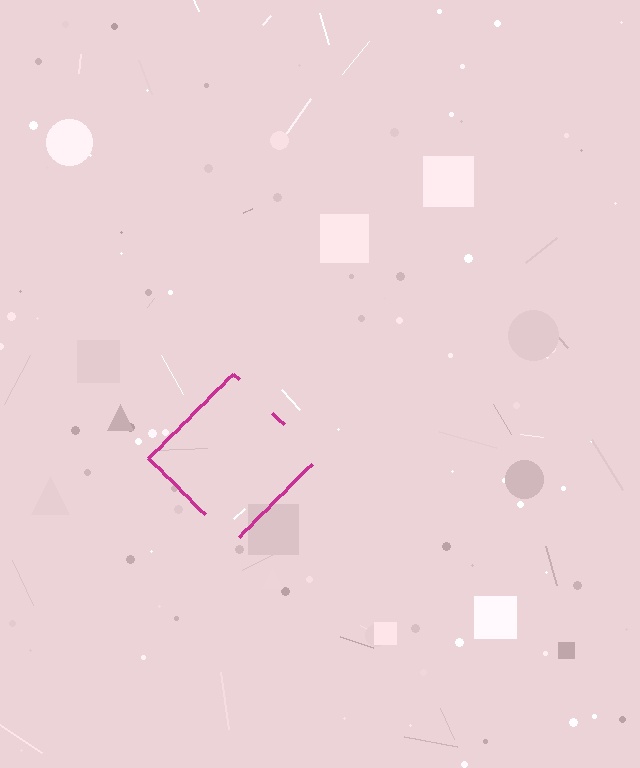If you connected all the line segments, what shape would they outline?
They would outline a diamond.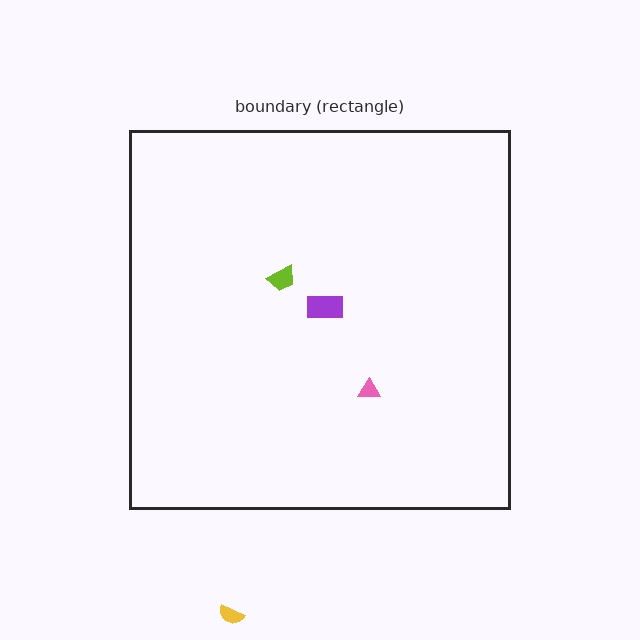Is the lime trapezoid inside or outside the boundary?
Inside.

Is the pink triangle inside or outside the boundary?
Inside.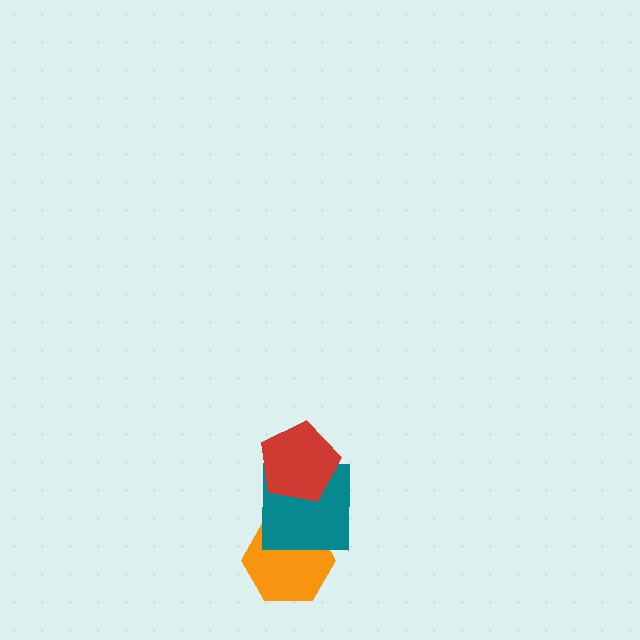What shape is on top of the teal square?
The red pentagon is on top of the teal square.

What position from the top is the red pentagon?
The red pentagon is 1st from the top.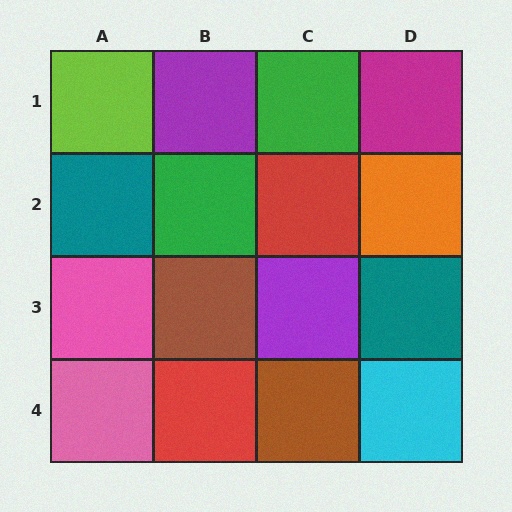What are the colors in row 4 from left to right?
Pink, red, brown, cyan.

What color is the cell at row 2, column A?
Teal.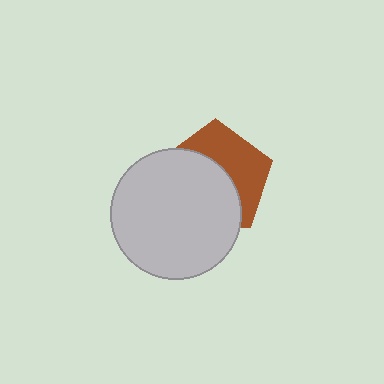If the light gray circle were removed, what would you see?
You would see the complete brown pentagon.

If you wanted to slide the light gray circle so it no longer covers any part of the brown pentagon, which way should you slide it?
Slide it toward the lower-left — that is the most direct way to separate the two shapes.